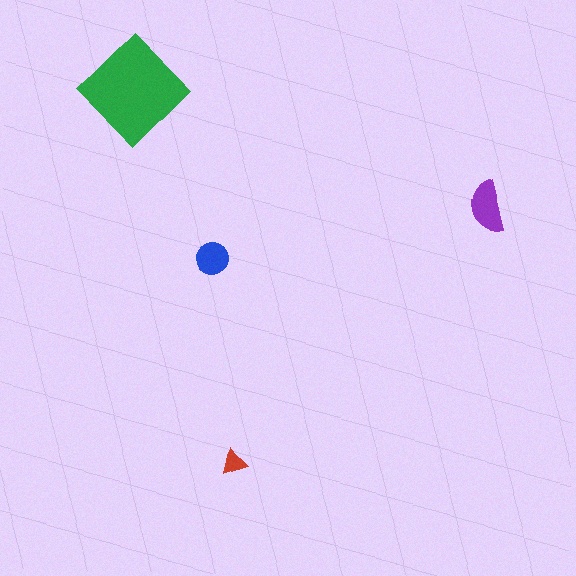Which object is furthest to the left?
The green diamond is leftmost.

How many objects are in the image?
There are 4 objects in the image.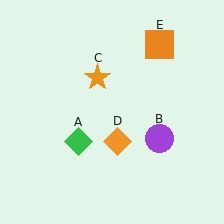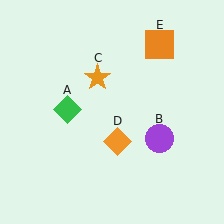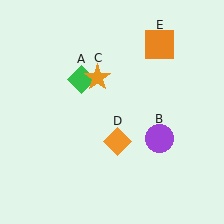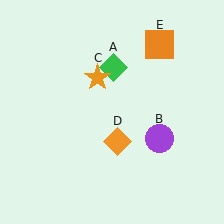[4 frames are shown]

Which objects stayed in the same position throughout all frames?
Purple circle (object B) and orange star (object C) and orange diamond (object D) and orange square (object E) remained stationary.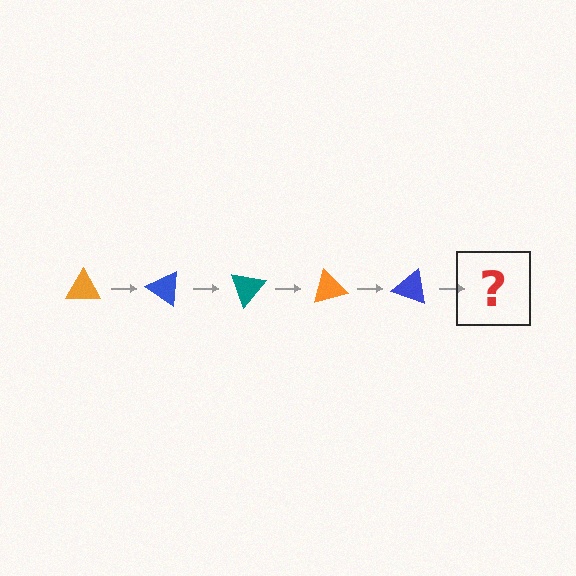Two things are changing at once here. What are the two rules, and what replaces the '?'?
The two rules are that it rotates 35 degrees each step and the color cycles through orange, blue, and teal. The '?' should be a teal triangle, rotated 175 degrees from the start.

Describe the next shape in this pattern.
It should be a teal triangle, rotated 175 degrees from the start.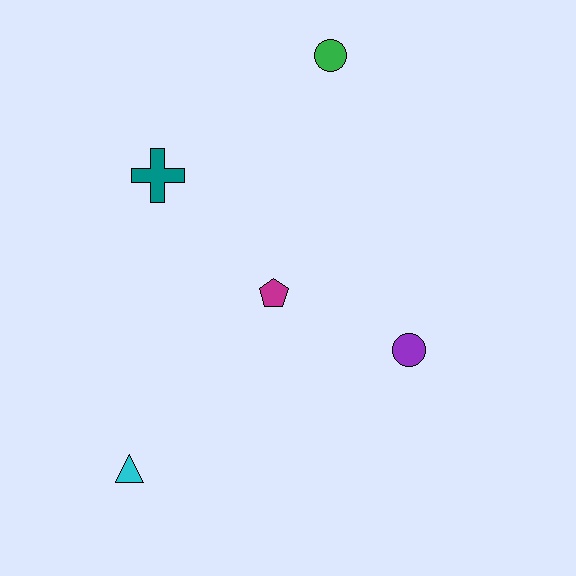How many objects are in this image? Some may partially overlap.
There are 5 objects.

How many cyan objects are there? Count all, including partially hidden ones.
There is 1 cyan object.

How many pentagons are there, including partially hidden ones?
There is 1 pentagon.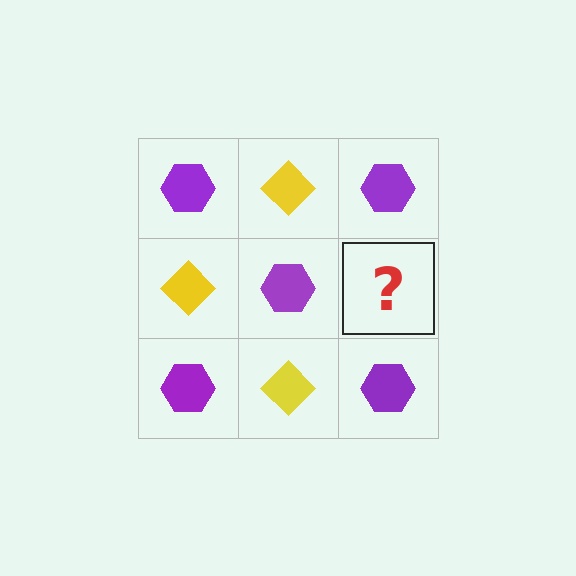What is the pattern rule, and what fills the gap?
The rule is that it alternates purple hexagon and yellow diamond in a checkerboard pattern. The gap should be filled with a yellow diamond.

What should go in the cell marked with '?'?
The missing cell should contain a yellow diamond.